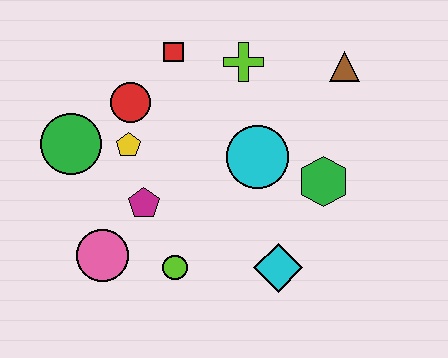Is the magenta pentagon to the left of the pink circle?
No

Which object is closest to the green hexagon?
The cyan circle is closest to the green hexagon.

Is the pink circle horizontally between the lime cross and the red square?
No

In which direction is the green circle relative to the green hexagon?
The green circle is to the left of the green hexagon.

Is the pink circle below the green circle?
Yes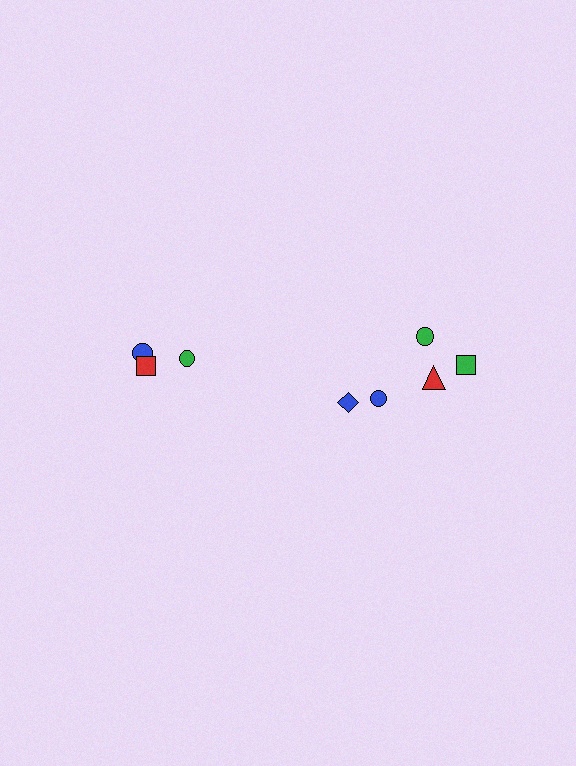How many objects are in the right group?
There are 5 objects.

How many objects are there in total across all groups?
There are 8 objects.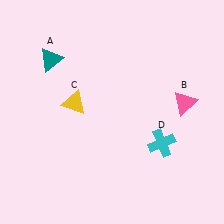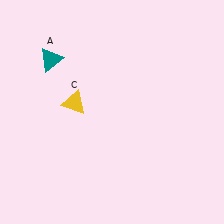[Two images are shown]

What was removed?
The cyan cross (D), the pink triangle (B) were removed in Image 2.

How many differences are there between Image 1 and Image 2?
There are 2 differences between the two images.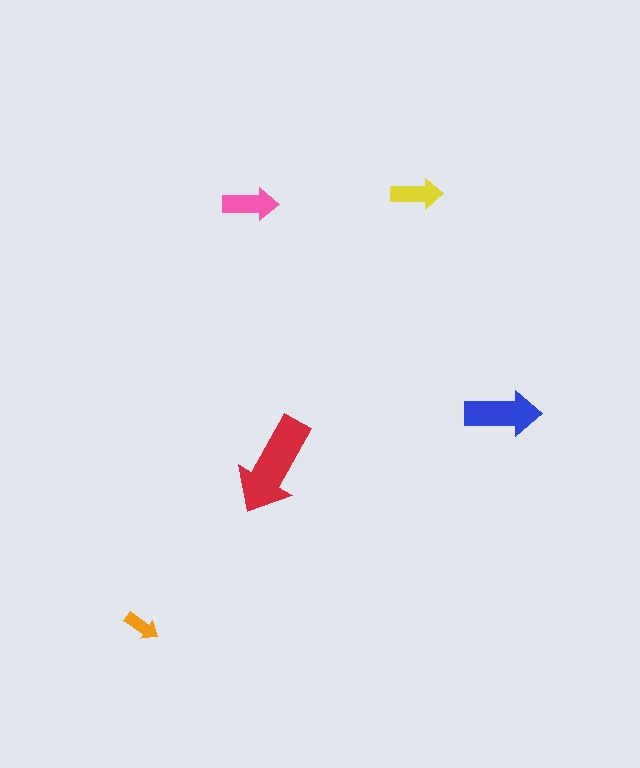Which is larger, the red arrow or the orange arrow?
The red one.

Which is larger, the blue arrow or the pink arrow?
The blue one.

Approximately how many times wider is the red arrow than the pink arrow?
About 2 times wider.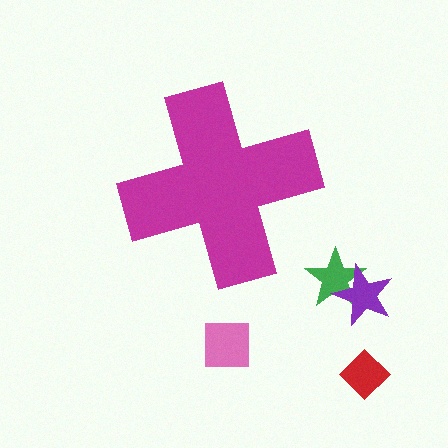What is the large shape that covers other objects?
A magenta cross.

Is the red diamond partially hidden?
No, the red diamond is fully visible.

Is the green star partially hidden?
No, the green star is fully visible.